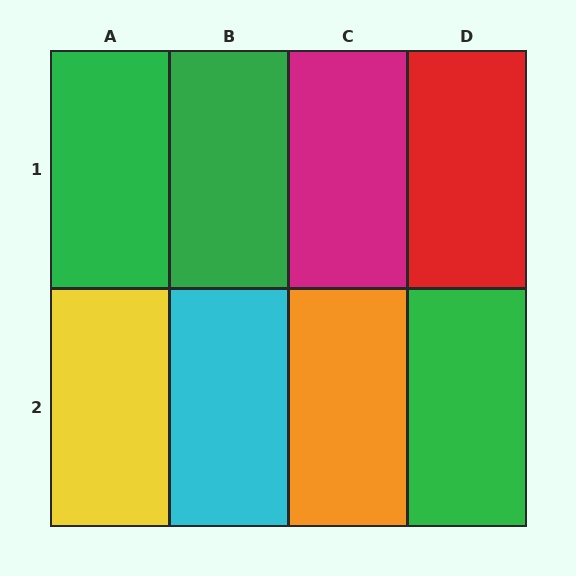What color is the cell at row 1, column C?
Magenta.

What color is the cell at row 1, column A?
Green.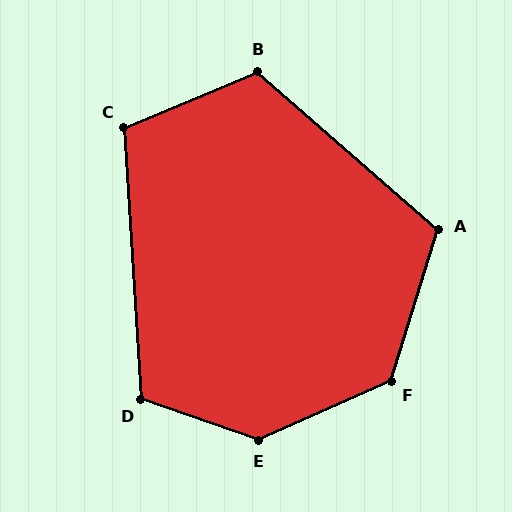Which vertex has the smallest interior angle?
C, at approximately 109 degrees.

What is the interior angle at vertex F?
Approximately 131 degrees (obtuse).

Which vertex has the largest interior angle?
E, at approximately 137 degrees.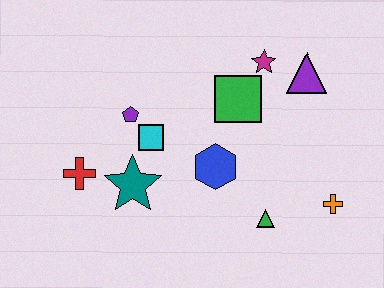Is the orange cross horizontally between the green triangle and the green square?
No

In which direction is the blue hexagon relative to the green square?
The blue hexagon is below the green square.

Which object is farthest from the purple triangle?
The red cross is farthest from the purple triangle.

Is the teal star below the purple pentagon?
Yes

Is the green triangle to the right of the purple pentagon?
Yes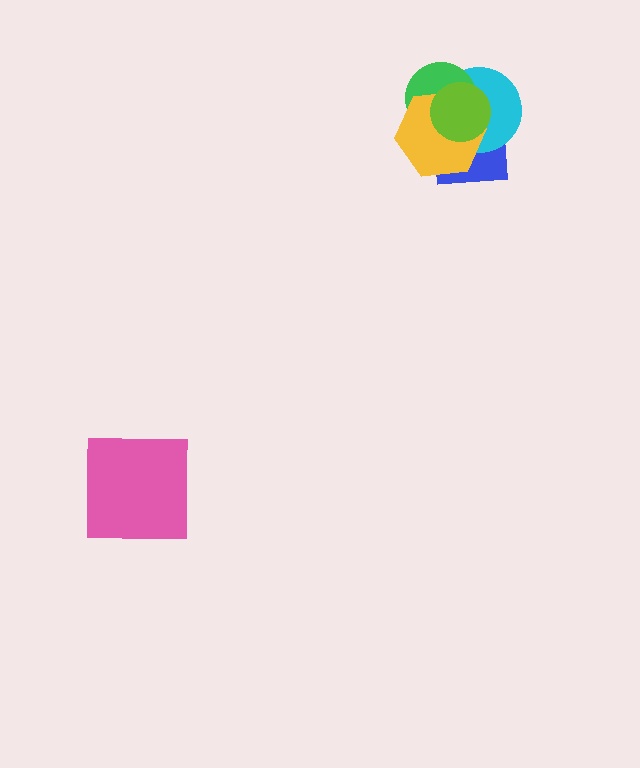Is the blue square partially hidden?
Yes, it is partially covered by another shape.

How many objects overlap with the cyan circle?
4 objects overlap with the cyan circle.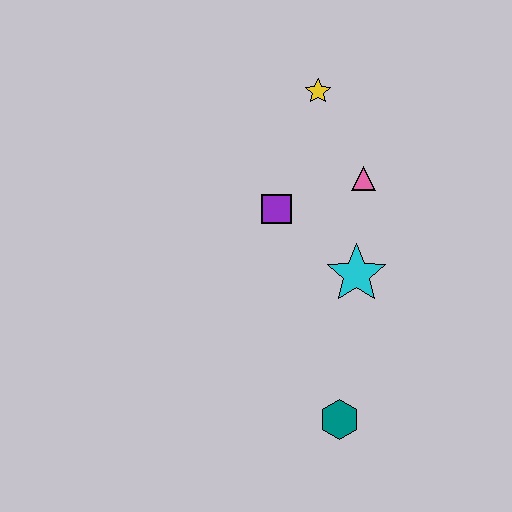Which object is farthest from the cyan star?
The yellow star is farthest from the cyan star.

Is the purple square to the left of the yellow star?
Yes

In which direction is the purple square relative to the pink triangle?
The purple square is to the left of the pink triangle.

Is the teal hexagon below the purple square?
Yes